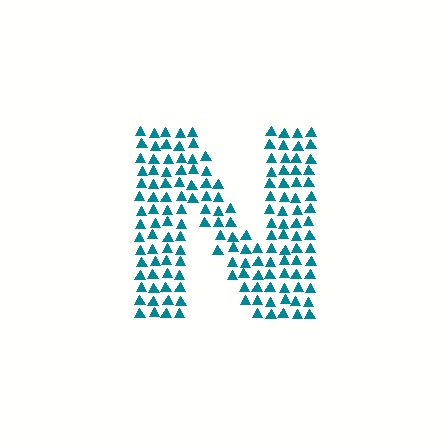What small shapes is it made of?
It is made of small triangles.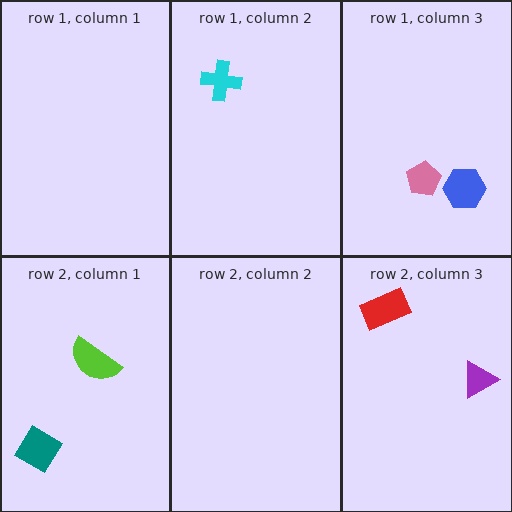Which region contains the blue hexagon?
The row 1, column 3 region.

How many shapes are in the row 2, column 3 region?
2.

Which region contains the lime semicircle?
The row 2, column 1 region.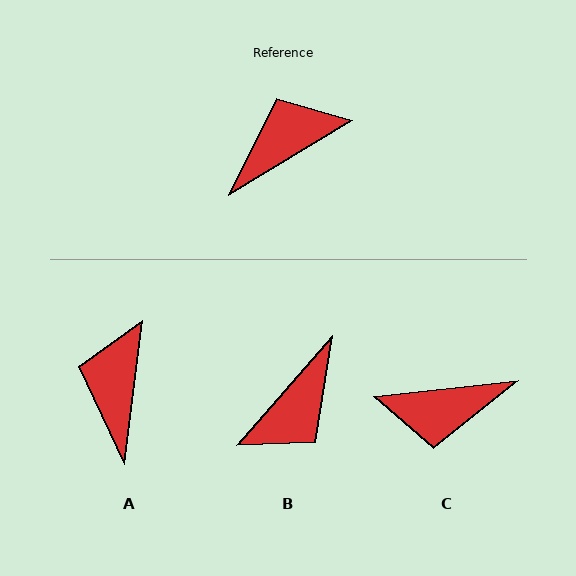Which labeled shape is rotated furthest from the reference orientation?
B, about 162 degrees away.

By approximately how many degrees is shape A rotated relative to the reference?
Approximately 51 degrees counter-clockwise.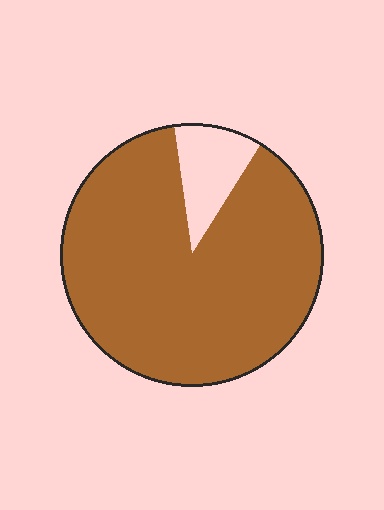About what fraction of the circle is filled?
About nine tenths (9/10).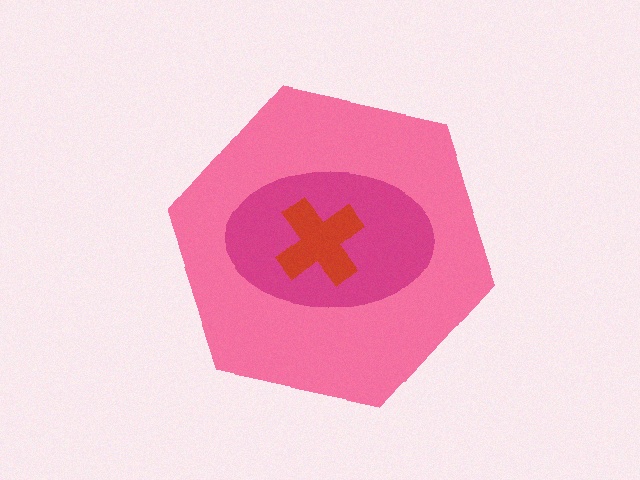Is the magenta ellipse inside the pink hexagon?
Yes.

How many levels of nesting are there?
3.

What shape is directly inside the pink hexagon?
The magenta ellipse.